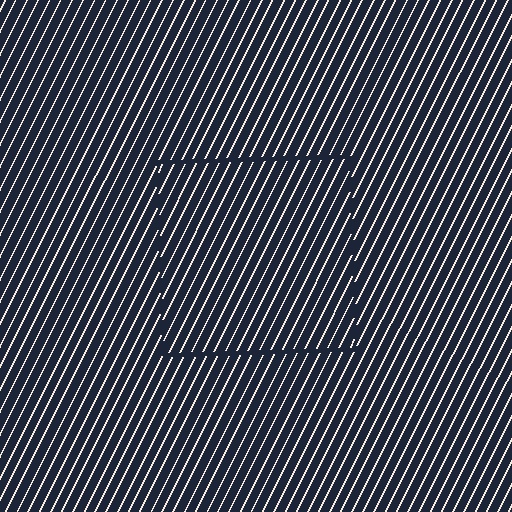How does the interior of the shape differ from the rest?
The interior of the shape contains the same grating, shifted by half a period — the contour is defined by the phase discontinuity where line-ends from the inner and outer gratings abut.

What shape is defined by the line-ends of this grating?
An illusory square. The interior of the shape contains the same grating, shifted by half a period — the contour is defined by the phase discontinuity where line-ends from the inner and outer gratings abut.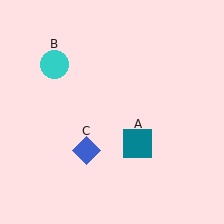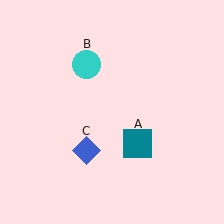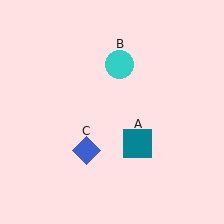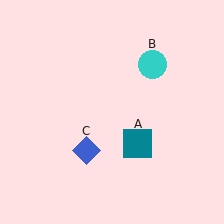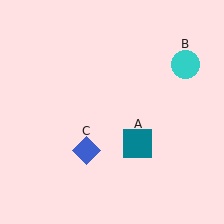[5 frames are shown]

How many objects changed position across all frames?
1 object changed position: cyan circle (object B).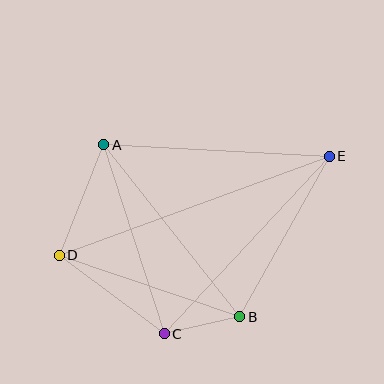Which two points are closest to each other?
Points B and C are closest to each other.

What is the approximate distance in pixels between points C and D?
The distance between C and D is approximately 131 pixels.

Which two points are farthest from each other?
Points D and E are farthest from each other.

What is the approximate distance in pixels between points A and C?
The distance between A and C is approximately 199 pixels.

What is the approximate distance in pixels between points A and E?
The distance between A and E is approximately 226 pixels.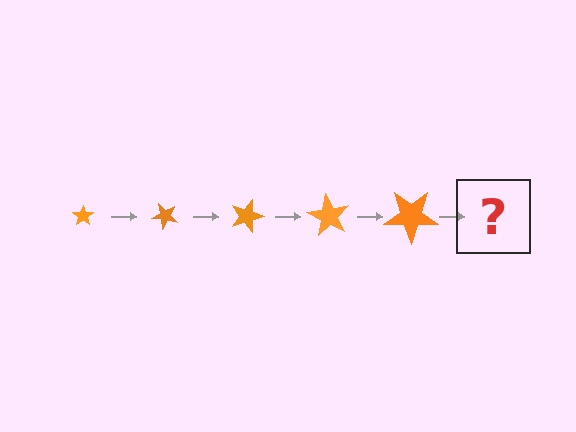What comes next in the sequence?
The next element should be a star, larger than the previous one and rotated 225 degrees from the start.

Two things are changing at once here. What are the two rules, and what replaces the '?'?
The two rules are that the star grows larger each step and it rotates 45 degrees each step. The '?' should be a star, larger than the previous one and rotated 225 degrees from the start.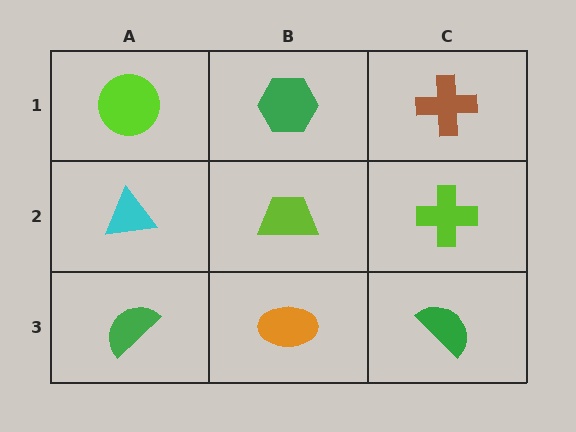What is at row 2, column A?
A cyan triangle.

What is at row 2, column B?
A lime trapezoid.